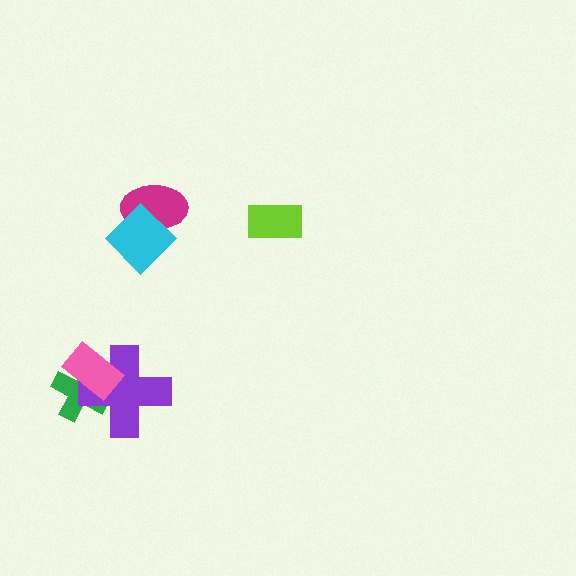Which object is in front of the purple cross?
The pink rectangle is in front of the purple cross.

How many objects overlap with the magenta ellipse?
1 object overlaps with the magenta ellipse.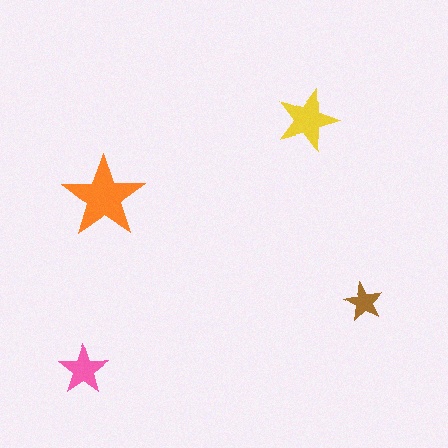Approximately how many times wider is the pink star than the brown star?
About 1.5 times wider.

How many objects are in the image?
There are 4 objects in the image.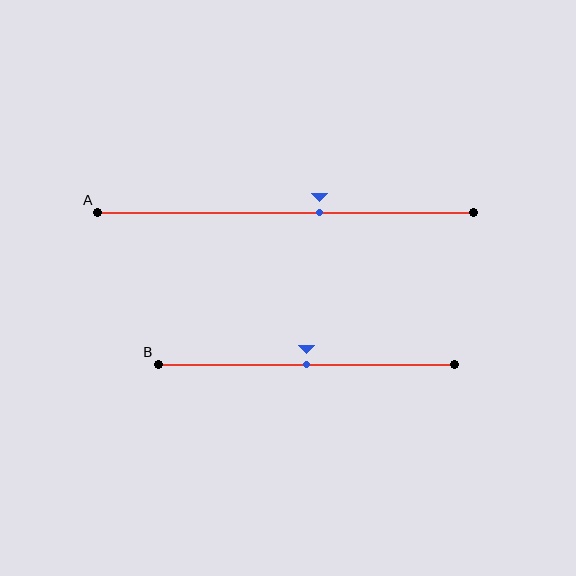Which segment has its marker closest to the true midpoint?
Segment B has its marker closest to the true midpoint.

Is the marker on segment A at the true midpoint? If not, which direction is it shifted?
No, the marker on segment A is shifted to the right by about 9% of the segment length.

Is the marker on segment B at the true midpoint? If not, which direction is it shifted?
Yes, the marker on segment B is at the true midpoint.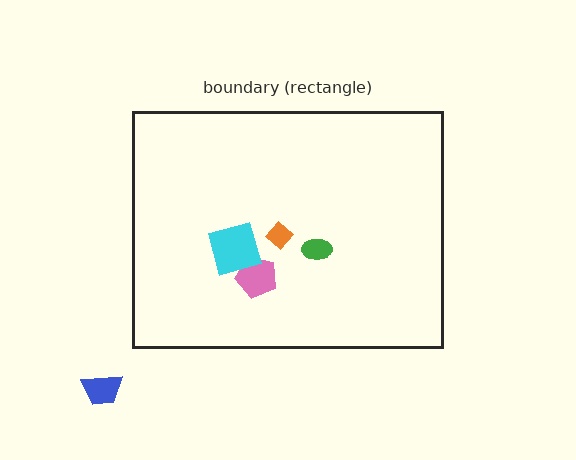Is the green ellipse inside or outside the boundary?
Inside.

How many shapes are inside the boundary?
4 inside, 1 outside.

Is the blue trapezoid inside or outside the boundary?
Outside.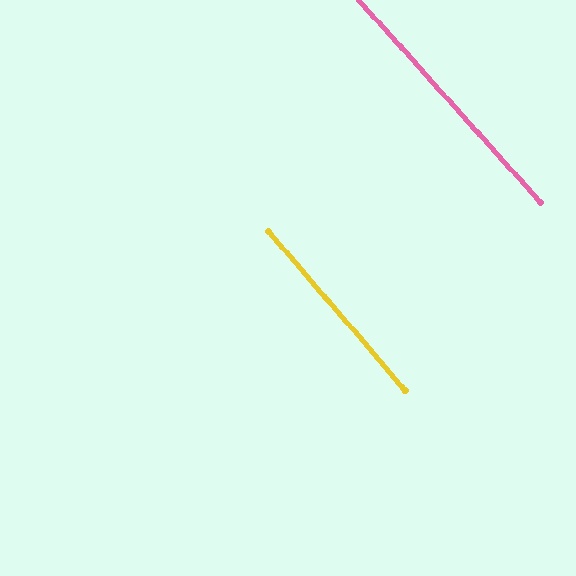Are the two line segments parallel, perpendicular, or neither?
Parallel — their directions differ by only 0.9°.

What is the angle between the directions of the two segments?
Approximately 1 degree.